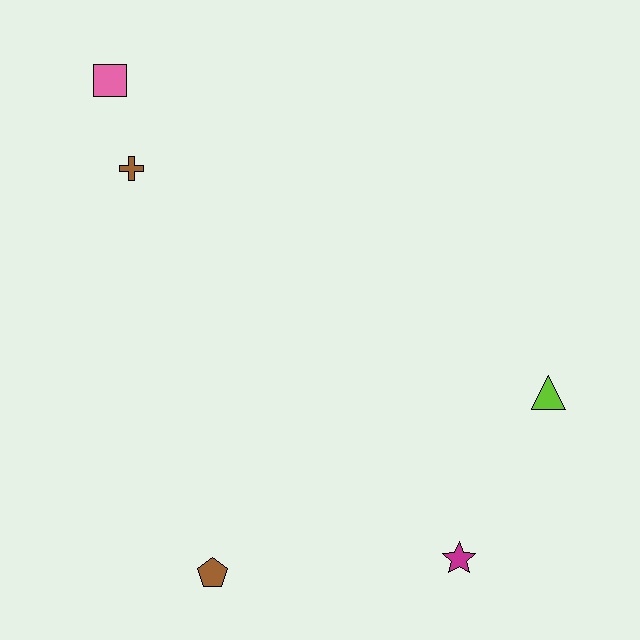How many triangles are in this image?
There is 1 triangle.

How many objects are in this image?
There are 5 objects.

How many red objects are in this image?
There are no red objects.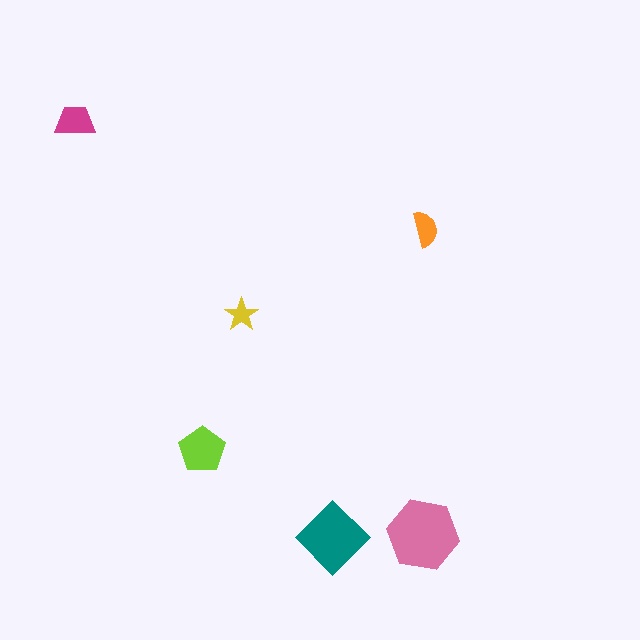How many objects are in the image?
There are 6 objects in the image.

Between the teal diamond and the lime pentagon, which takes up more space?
The teal diamond.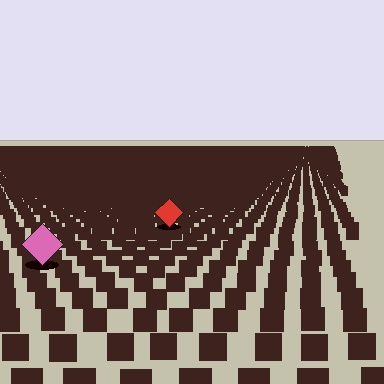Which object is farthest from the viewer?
The red diamond is farthest from the viewer. It appears smaller and the ground texture around it is denser.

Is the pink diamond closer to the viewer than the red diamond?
Yes. The pink diamond is closer — you can tell from the texture gradient: the ground texture is coarser near it.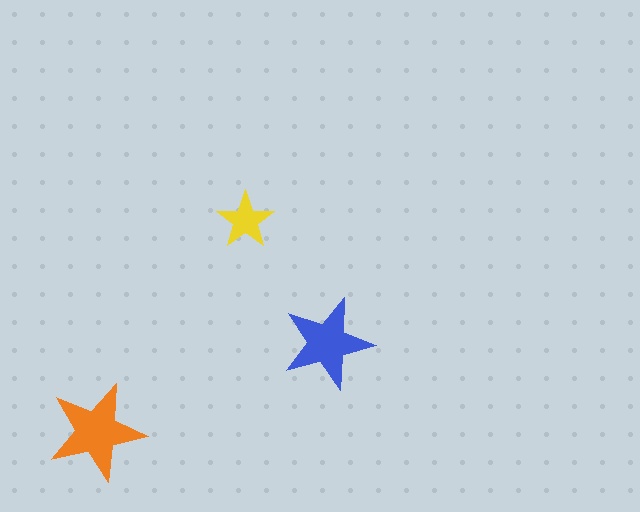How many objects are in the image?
There are 3 objects in the image.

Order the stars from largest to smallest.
the orange one, the blue one, the yellow one.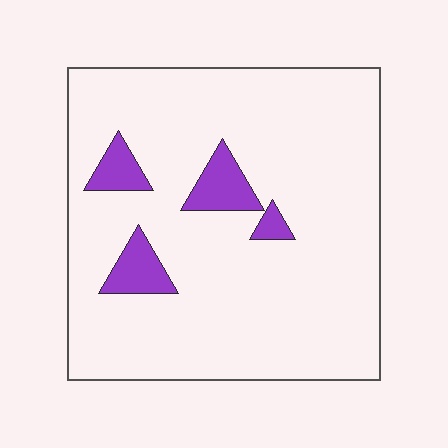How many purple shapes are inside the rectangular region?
4.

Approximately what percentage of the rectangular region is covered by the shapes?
Approximately 10%.